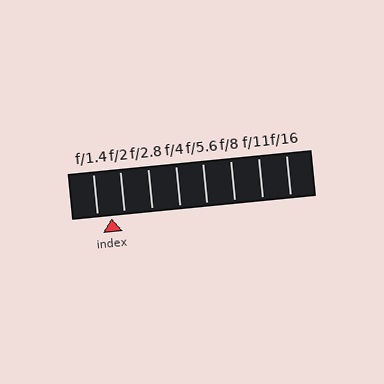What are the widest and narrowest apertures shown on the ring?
The widest aperture shown is f/1.4 and the narrowest is f/16.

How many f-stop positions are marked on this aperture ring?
There are 8 f-stop positions marked.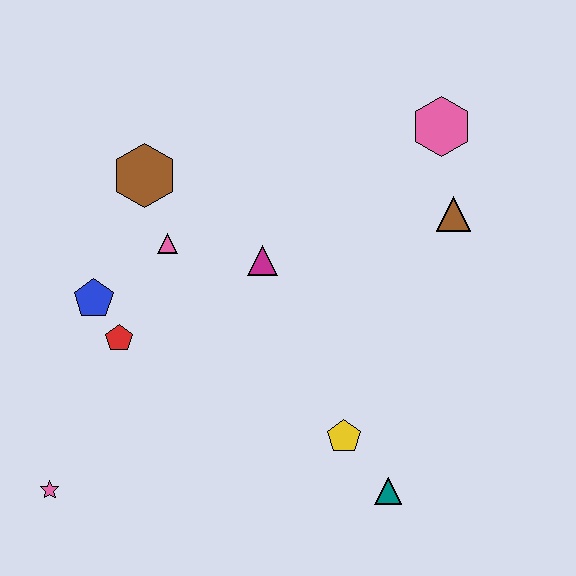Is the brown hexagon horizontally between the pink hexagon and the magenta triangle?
No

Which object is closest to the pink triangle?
The brown hexagon is closest to the pink triangle.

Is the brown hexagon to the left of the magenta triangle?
Yes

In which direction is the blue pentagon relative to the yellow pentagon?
The blue pentagon is to the left of the yellow pentagon.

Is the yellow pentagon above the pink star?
Yes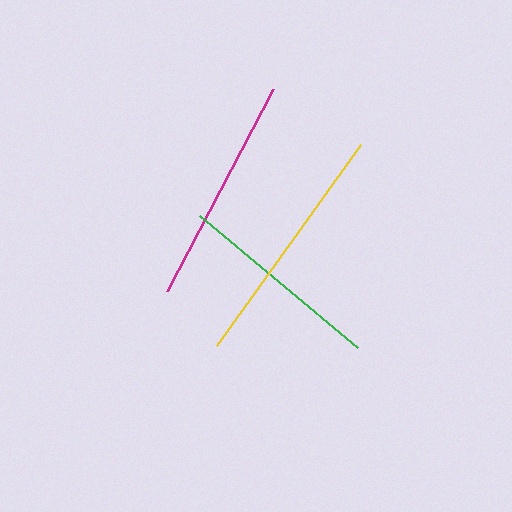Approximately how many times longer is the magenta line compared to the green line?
The magenta line is approximately 1.1 times the length of the green line.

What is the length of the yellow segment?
The yellow segment is approximately 247 pixels long.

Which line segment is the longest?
The yellow line is the longest at approximately 247 pixels.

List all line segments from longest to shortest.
From longest to shortest: yellow, magenta, green.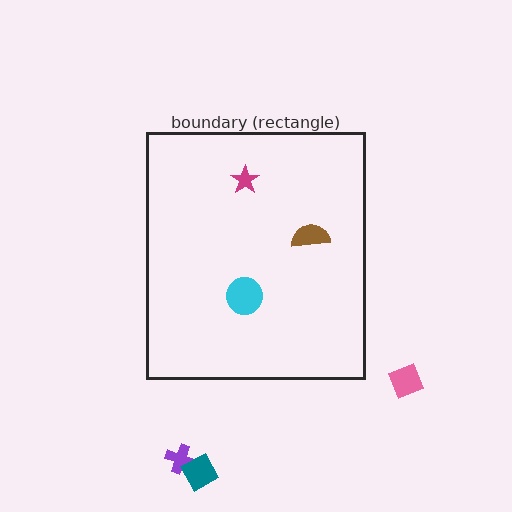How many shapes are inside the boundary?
3 inside, 3 outside.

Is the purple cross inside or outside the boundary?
Outside.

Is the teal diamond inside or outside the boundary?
Outside.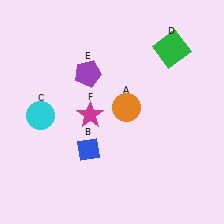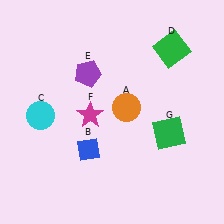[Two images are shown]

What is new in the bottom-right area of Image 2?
A green square (G) was added in the bottom-right area of Image 2.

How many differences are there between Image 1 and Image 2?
There is 1 difference between the two images.